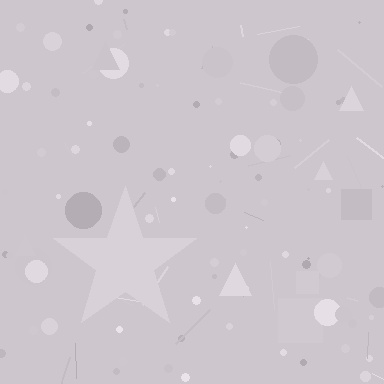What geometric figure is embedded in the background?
A star is embedded in the background.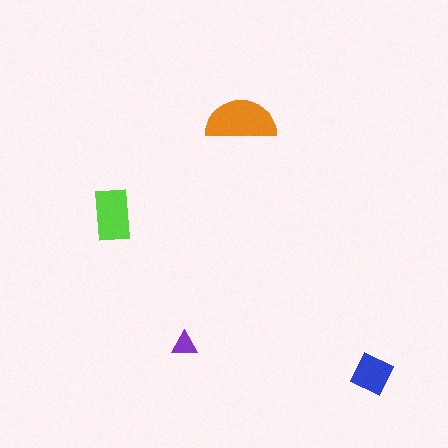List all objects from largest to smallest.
The orange semicircle, the lime rectangle, the blue diamond, the purple triangle.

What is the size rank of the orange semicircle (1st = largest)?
1st.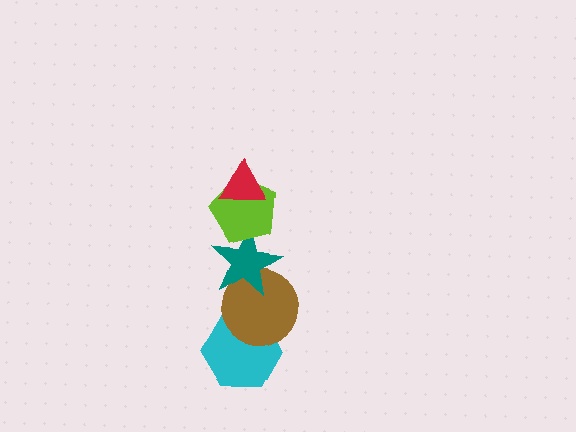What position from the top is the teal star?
The teal star is 3rd from the top.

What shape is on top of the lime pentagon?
The red triangle is on top of the lime pentagon.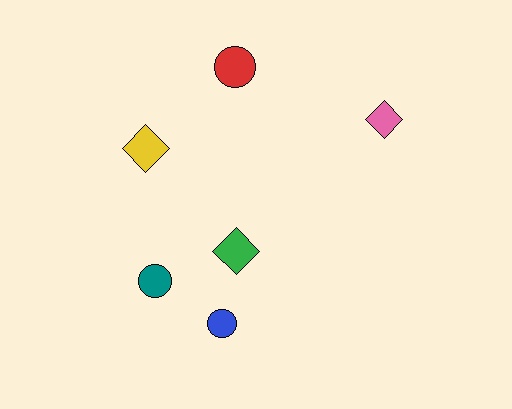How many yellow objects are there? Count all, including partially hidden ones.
There is 1 yellow object.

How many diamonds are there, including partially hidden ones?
There are 3 diamonds.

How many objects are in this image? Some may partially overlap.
There are 6 objects.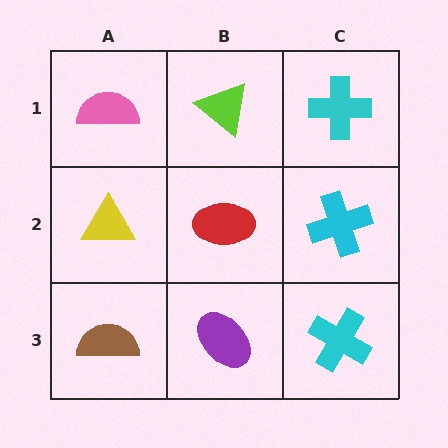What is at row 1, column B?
A lime triangle.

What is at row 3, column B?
A purple ellipse.